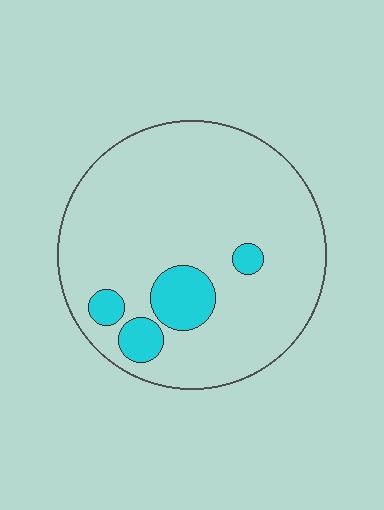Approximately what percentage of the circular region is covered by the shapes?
Approximately 10%.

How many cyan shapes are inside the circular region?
4.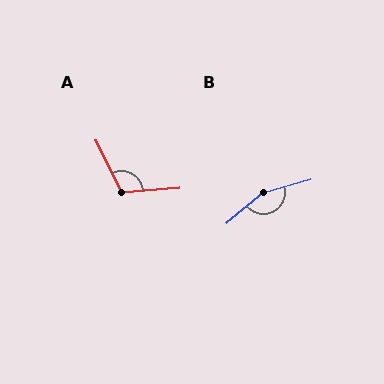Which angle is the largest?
B, at approximately 156 degrees.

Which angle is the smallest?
A, at approximately 112 degrees.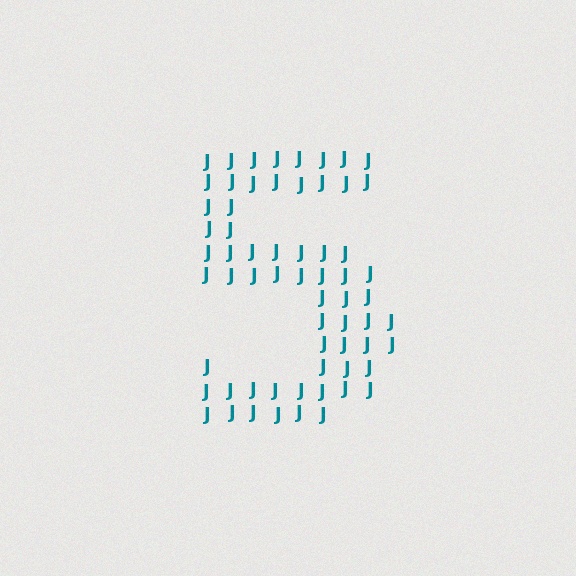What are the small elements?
The small elements are letter J's.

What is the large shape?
The large shape is the digit 5.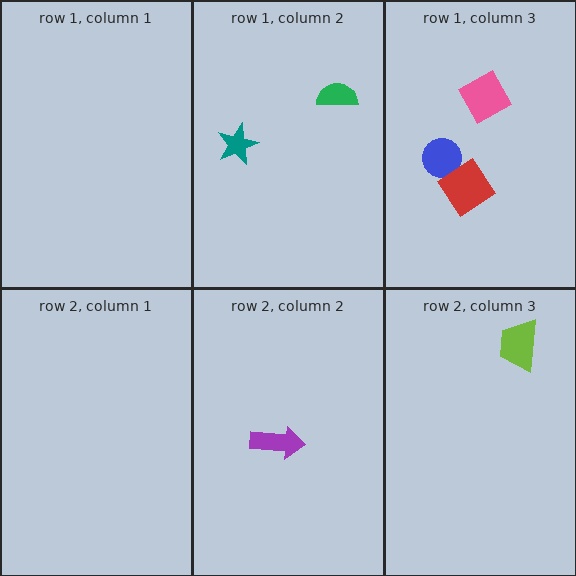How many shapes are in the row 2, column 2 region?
1.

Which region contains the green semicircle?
The row 1, column 2 region.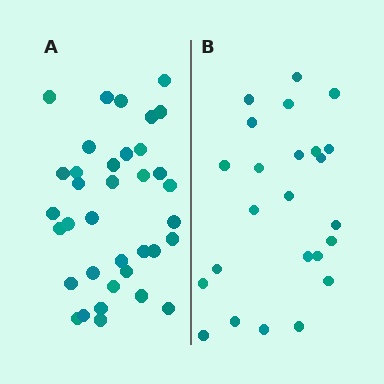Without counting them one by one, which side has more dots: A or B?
Region A (the left region) has more dots.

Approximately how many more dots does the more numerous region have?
Region A has roughly 12 or so more dots than region B.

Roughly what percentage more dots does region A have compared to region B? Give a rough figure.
About 50% more.